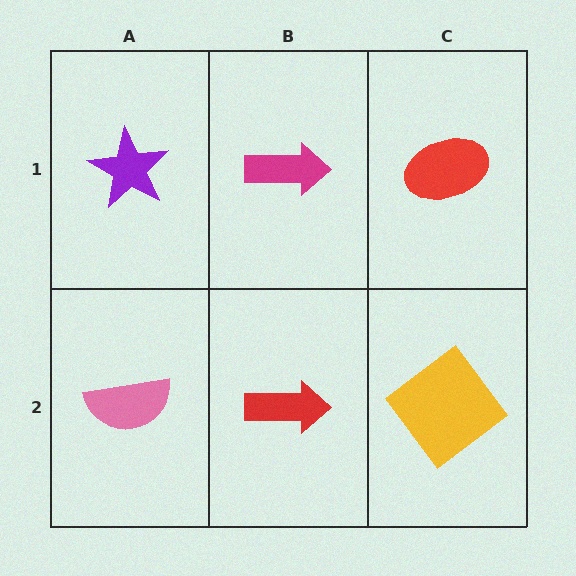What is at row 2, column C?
A yellow diamond.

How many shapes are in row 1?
3 shapes.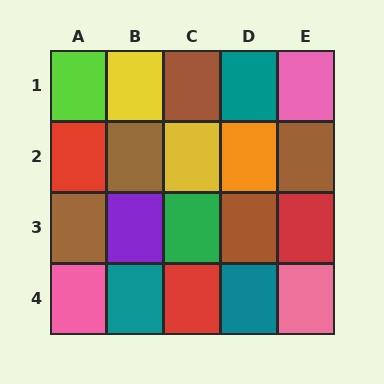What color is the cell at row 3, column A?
Brown.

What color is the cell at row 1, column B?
Yellow.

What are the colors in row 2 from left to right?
Red, brown, yellow, orange, brown.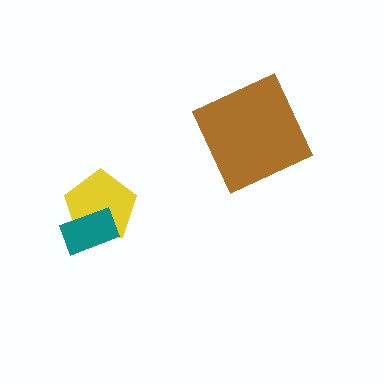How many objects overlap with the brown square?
0 objects overlap with the brown square.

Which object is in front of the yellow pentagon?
The teal rectangle is in front of the yellow pentagon.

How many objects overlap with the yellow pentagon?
1 object overlaps with the yellow pentagon.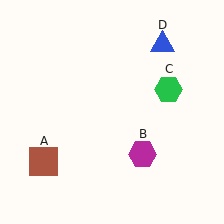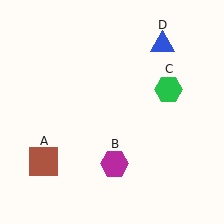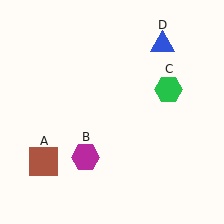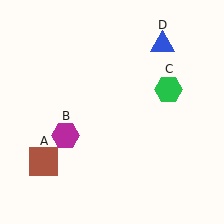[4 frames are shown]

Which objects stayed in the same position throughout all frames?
Brown square (object A) and green hexagon (object C) and blue triangle (object D) remained stationary.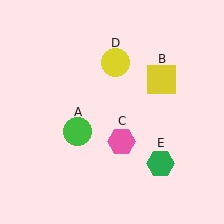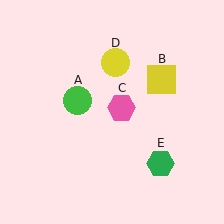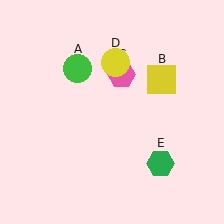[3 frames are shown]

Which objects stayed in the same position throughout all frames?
Yellow square (object B) and yellow circle (object D) and green hexagon (object E) remained stationary.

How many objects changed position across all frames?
2 objects changed position: green circle (object A), pink hexagon (object C).